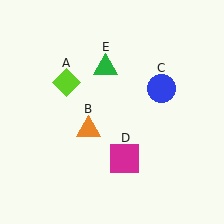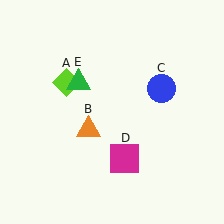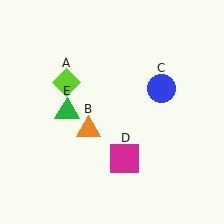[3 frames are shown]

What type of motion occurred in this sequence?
The green triangle (object E) rotated counterclockwise around the center of the scene.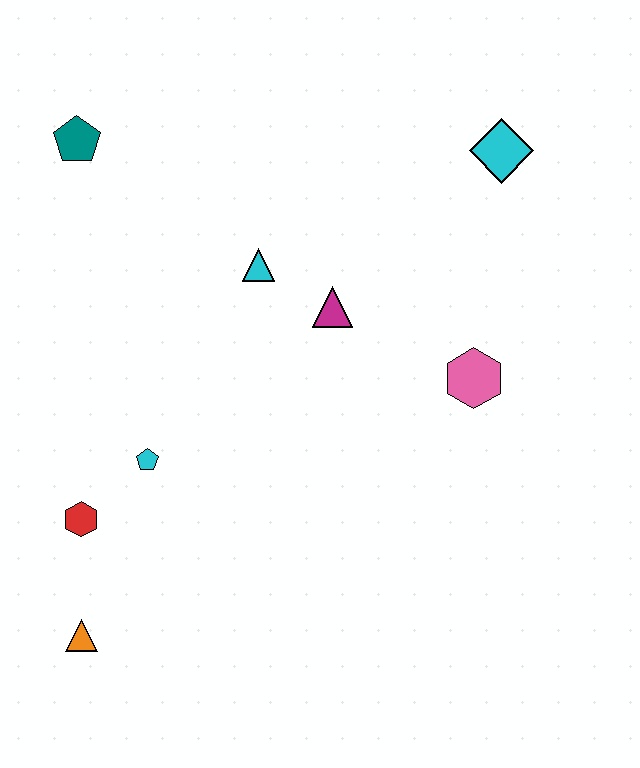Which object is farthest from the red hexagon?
The cyan diamond is farthest from the red hexagon.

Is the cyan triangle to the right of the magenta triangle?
No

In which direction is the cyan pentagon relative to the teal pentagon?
The cyan pentagon is below the teal pentagon.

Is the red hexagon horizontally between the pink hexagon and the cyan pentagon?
No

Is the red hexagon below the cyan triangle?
Yes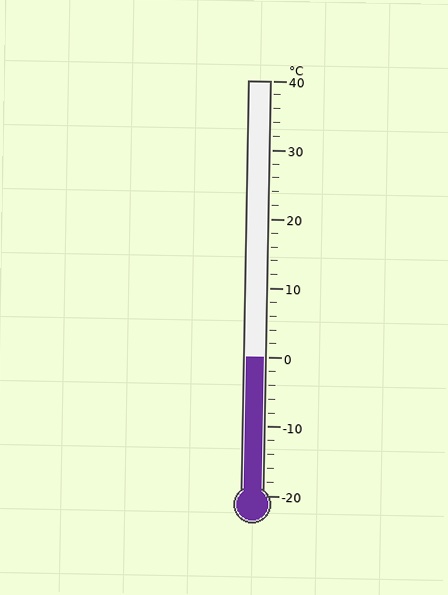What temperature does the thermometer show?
The thermometer shows approximately 0°C.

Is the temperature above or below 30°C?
The temperature is below 30°C.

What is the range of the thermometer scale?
The thermometer scale ranges from -20°C to 40°C.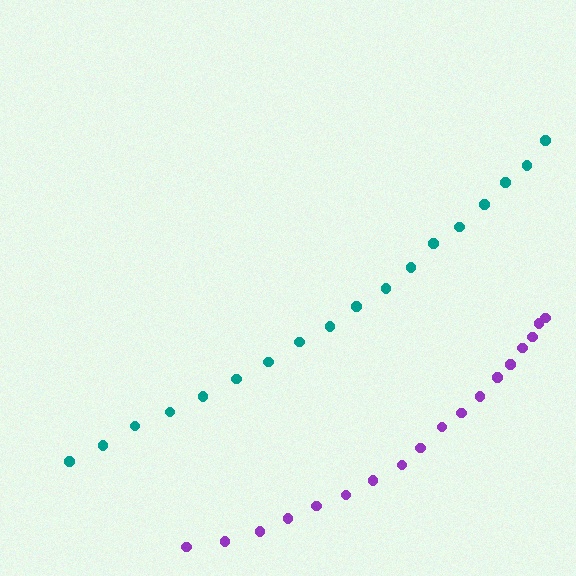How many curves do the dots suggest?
There are 2 distinct paths.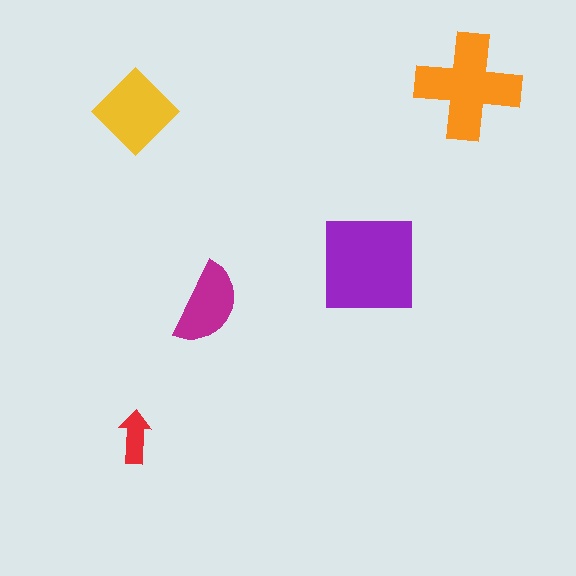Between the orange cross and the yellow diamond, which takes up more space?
The orange cross.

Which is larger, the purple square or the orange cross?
The purple square.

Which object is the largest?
The purple square.